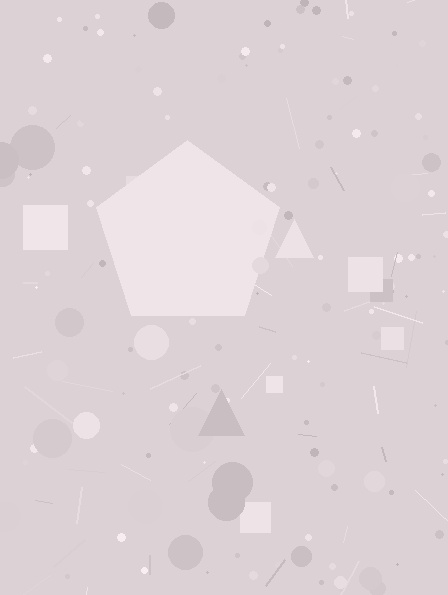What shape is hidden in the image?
A pentagon is hidden in the image.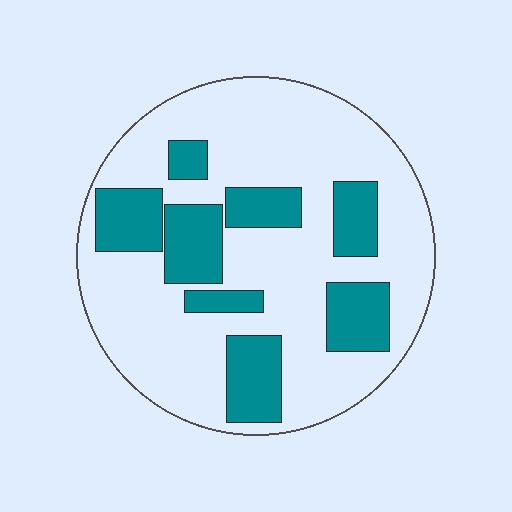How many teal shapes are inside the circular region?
8.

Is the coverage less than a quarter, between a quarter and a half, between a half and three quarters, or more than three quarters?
Between a quarter and a half.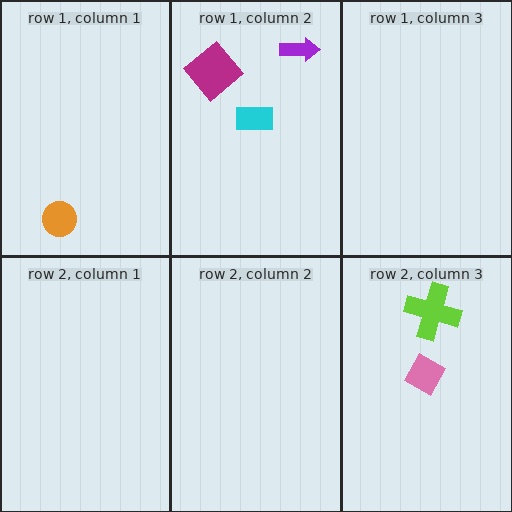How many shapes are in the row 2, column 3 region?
2.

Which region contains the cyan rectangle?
The row 1, column 2 region.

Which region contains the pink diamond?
The row 2, column 3 region.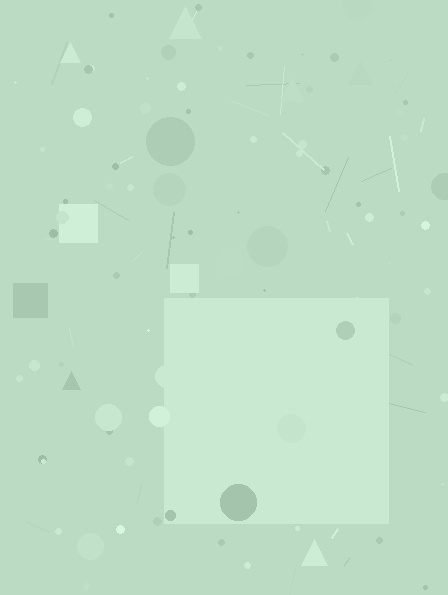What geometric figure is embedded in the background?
A square is embedded in the background.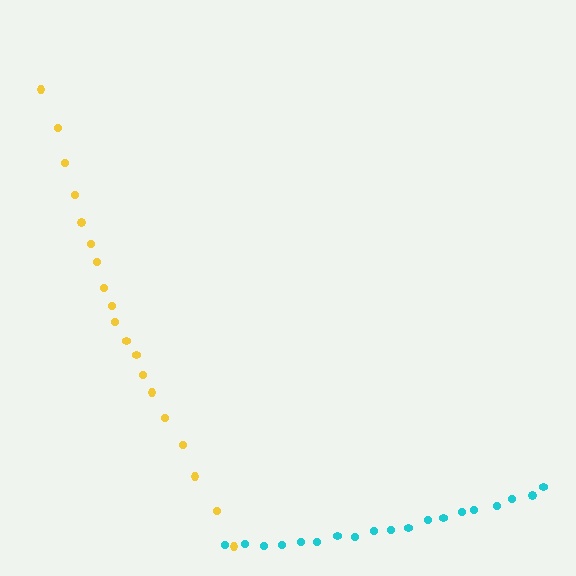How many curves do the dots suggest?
There are 2 distinct paths.